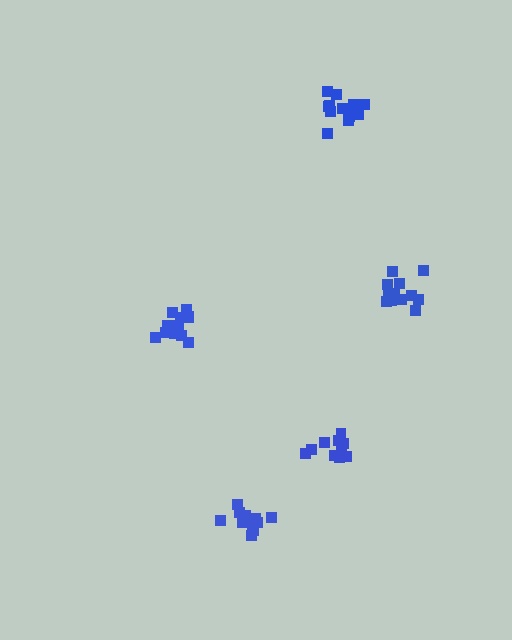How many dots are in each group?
Group 1: 13 dots, Group 2: 12 dots, Group 3: 15 dots, Group 4: 13 dots, Group 5: 10 dots (63 total).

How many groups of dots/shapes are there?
There are 5 groups.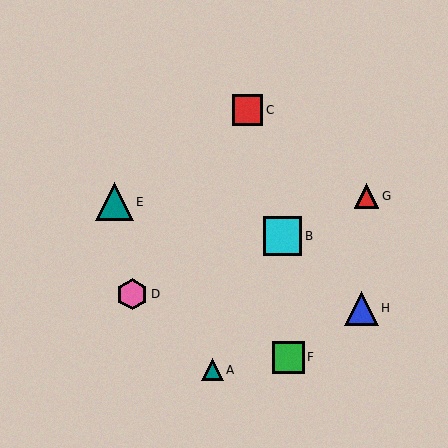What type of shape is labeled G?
Shape G is a red triangle.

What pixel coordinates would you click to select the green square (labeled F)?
Click at (288, 357) to select the green square F.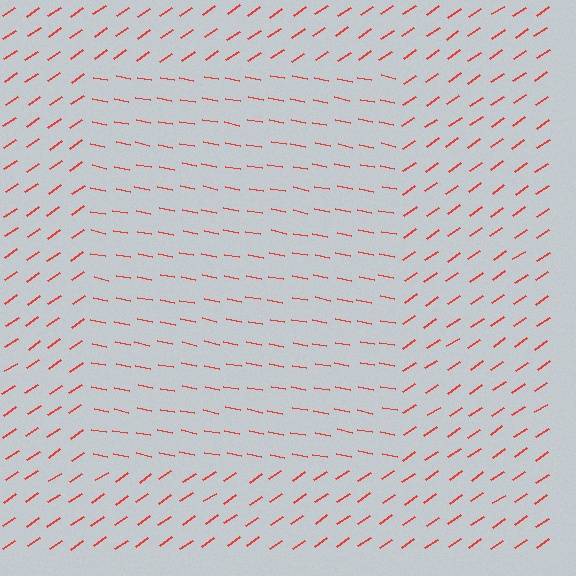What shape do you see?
I see a rectangle.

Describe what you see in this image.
The image is filled with small red line segments. A rectangle region in the image has lines oriented differently from the surrounding lines, creating a visible texture boundary.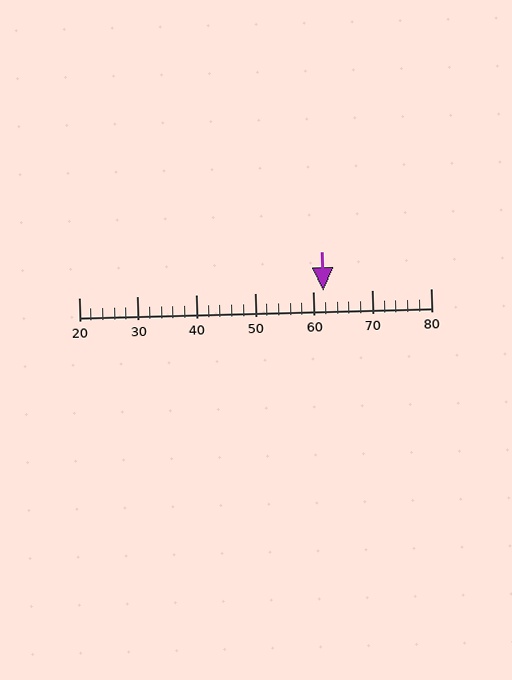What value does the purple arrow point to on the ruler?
The purple arrow points to approximately 62.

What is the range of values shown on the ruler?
The ruler shows values from 20 to 80.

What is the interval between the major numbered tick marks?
The major tick marks are spaced 10 units apart.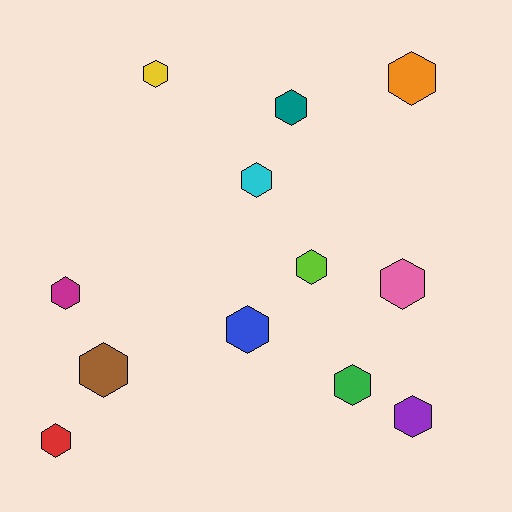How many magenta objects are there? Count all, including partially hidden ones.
There is 1 magenta object.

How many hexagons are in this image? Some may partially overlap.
There are 12 hexagons.